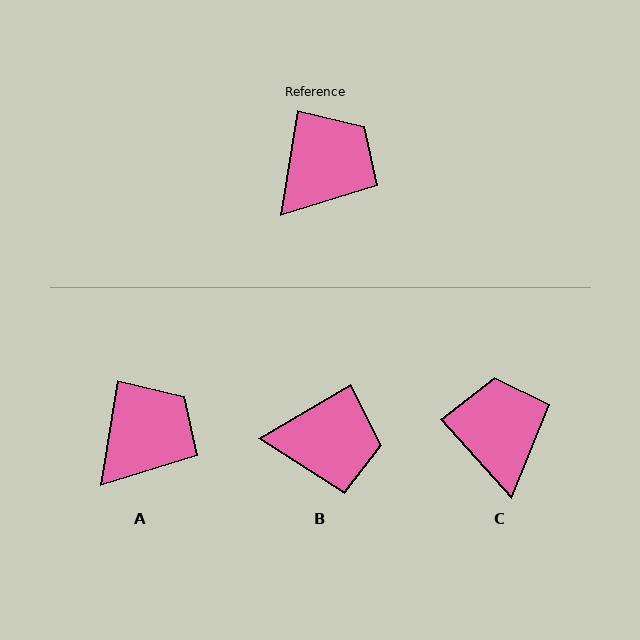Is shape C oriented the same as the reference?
No, it is off by about 51 degrees.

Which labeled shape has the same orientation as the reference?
A.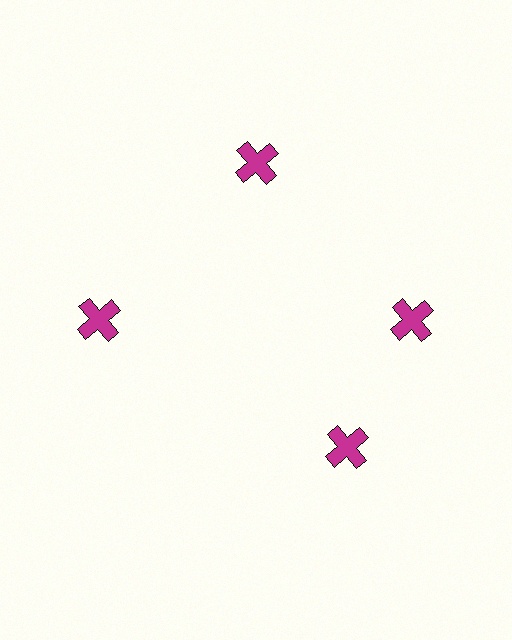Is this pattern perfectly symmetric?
No. The 4 magenta crosses are arranged in a ring, but one element near the 6 o'clock position is rotated out of alignment along the ring, breaking the 4-fold rotational symmetry.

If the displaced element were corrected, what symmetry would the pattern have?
It would have 4-fold rotational symmetry — the pattern would map onto itself every 90 degrees.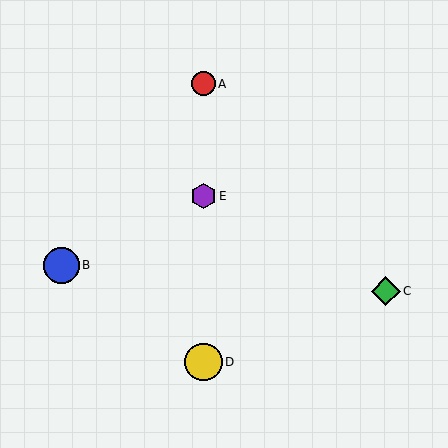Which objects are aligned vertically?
Objects A, D, E are aligned vertically.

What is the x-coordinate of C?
Object C is at x≈386.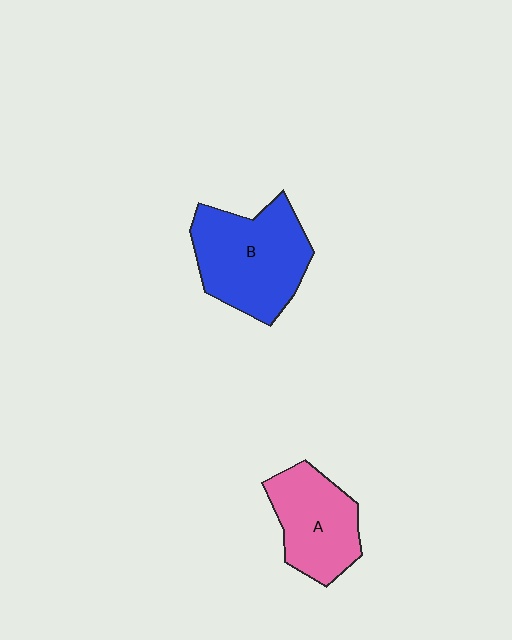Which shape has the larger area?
Shape B (blue).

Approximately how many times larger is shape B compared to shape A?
Approximately 1.3 times.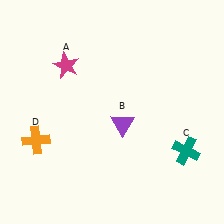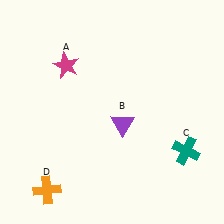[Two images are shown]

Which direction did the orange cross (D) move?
The orange cross (D) moved down.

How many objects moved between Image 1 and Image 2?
1 object moved between the two images.